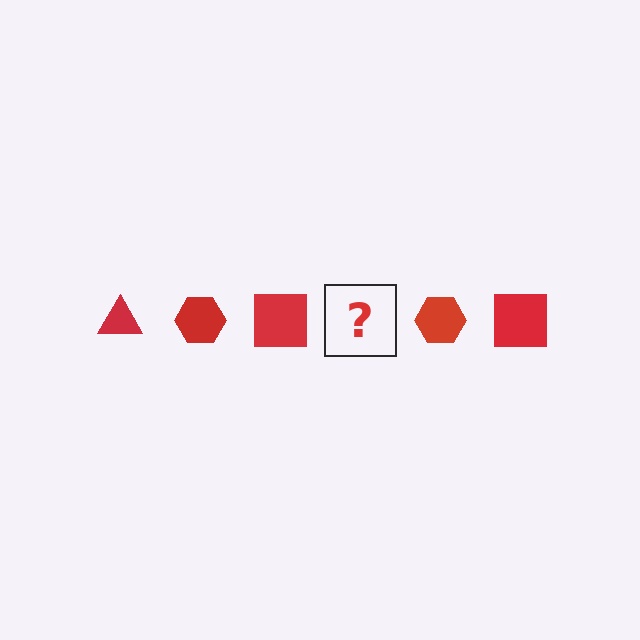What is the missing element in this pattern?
The missing element is a red triangle.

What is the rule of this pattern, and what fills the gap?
The rule is that the pattern cycles through triangle, hexagon, square shapes in red. The gap should be filled with a red triangle.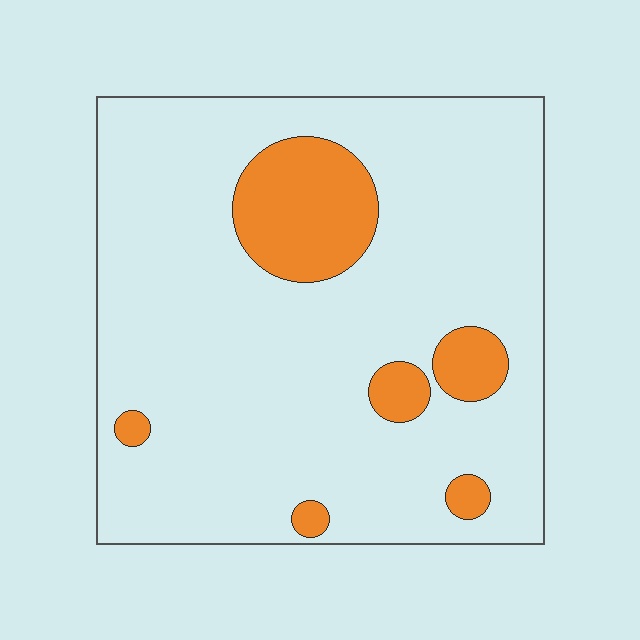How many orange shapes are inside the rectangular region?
6.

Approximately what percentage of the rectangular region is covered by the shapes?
Approximately 15%.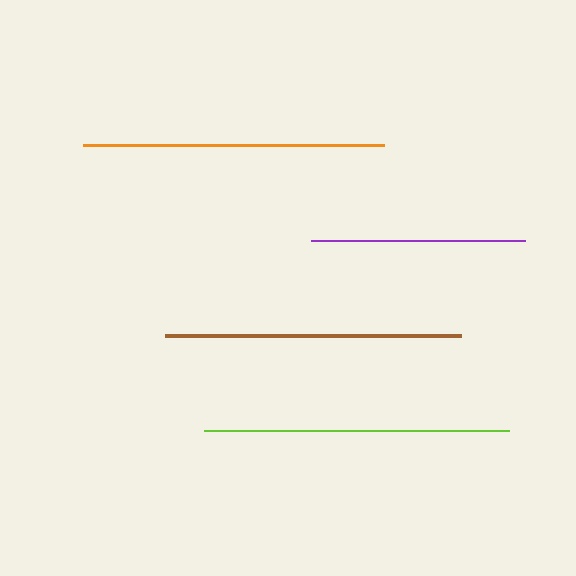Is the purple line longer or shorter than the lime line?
The lime line is longer than the purple line.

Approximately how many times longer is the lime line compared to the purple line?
The lime line is approximately 1.4 times the length of the purple line.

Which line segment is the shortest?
The purple line is the shortest at approximately 214 pixels.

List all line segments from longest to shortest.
From longest to shortest: lime, orange, brown, purple.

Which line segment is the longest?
The lime line is the longest at approximately 305 pixels.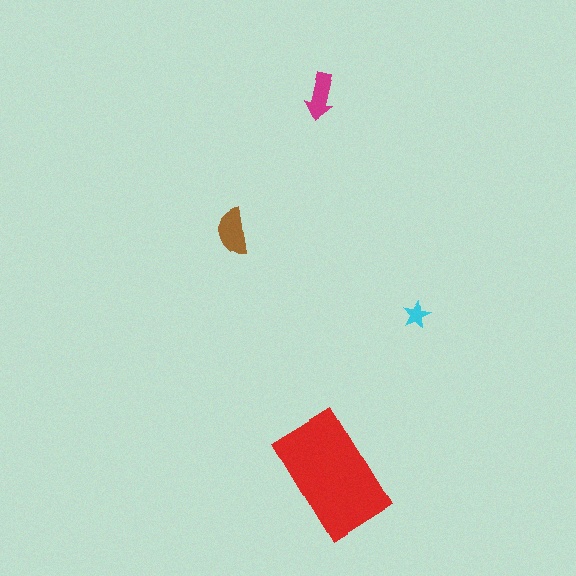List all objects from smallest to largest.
The cyan star, the magenta arrow, the brown semicircle, the red rectangle.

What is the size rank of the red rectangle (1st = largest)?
1st.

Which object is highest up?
The magenta arrow is topmost.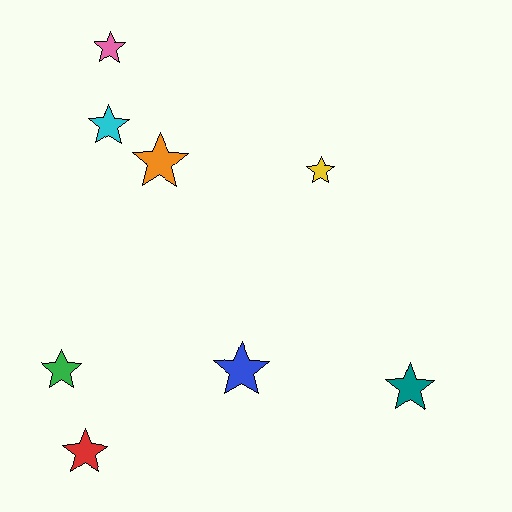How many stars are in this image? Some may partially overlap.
There are 8 stars.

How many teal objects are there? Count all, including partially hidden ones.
There is 1 teal object.